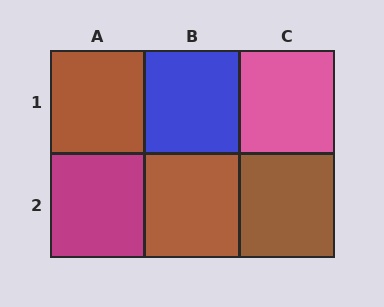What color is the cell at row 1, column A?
Brown.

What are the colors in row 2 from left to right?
Magenta, brown, brown.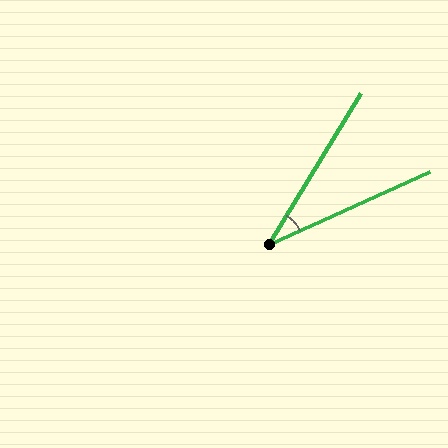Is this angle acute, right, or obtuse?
It is acute.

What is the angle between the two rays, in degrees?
Approximately 34 degrees.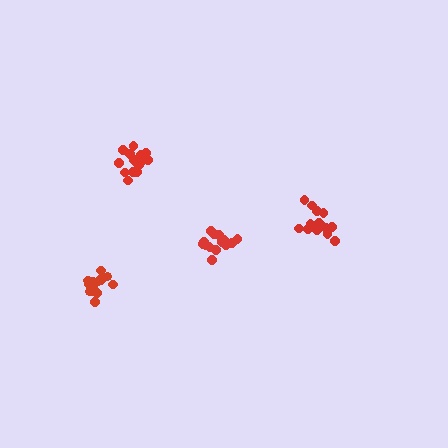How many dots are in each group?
Group 1: 15 dots, Group 2: 15 dots, Group 3: 15 dots, Group 4: 16 dots (61 total).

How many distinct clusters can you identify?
There are 4 distinct clusters.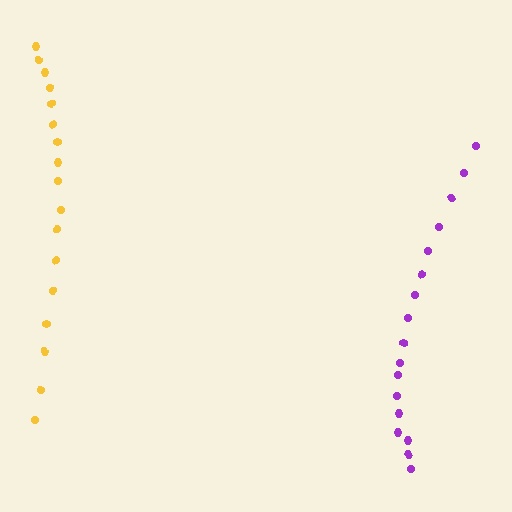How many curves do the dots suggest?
There are 2 distinct paths.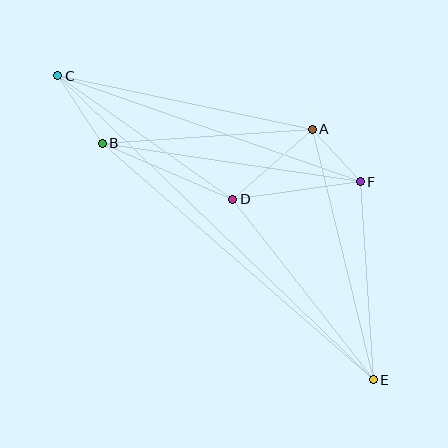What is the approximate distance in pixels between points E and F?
The distance between E and F is approximately 198 pixels.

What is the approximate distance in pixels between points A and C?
The distance between A and C is approximately 260 pixels.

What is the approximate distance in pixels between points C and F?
The distance between C and F is approximately 320 pixels.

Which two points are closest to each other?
Points A and F are closest to each other.